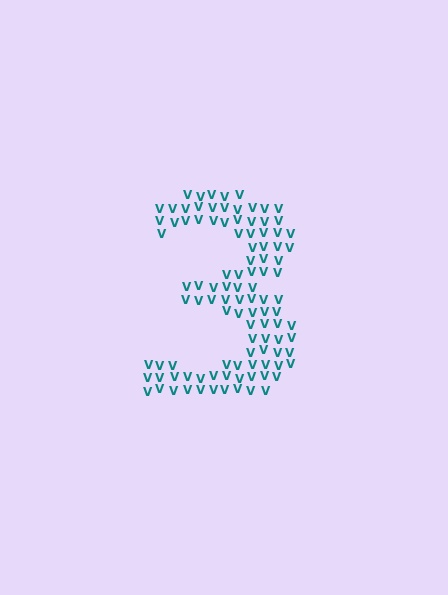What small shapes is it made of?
It is made of small letter V's.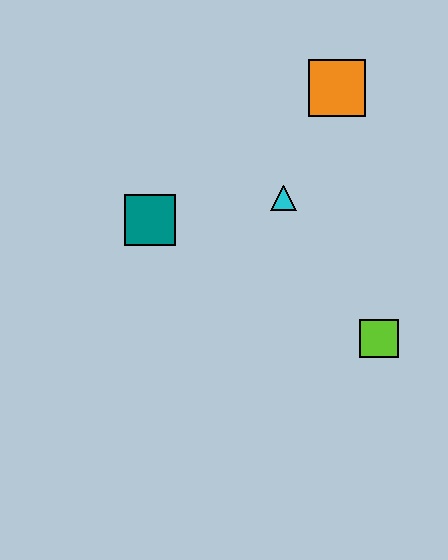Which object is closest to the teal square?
The cyan triangle is closest to the teal square.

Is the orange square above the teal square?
Yes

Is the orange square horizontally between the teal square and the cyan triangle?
No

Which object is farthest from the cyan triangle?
The lime square is farthest from the cyan triangle.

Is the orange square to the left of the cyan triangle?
No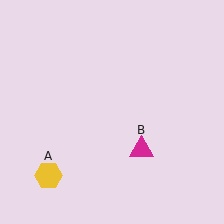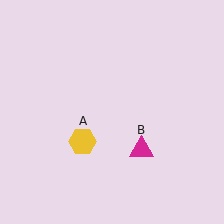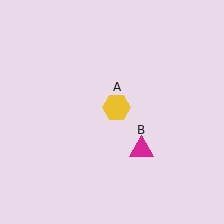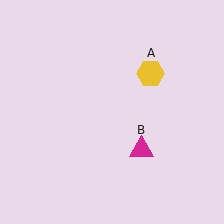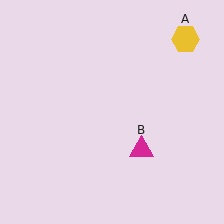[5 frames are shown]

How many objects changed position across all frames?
1 object changed position: yellow hexagon (object A).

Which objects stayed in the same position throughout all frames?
Magenta triangle (object B) remained stationary.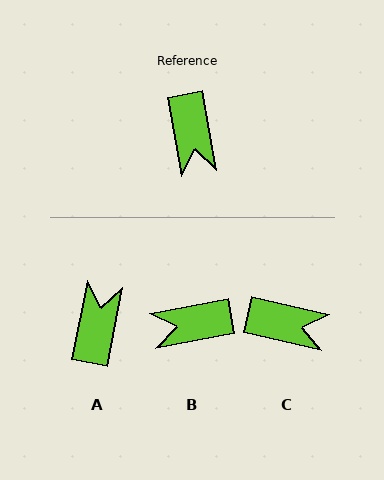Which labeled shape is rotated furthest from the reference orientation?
A, about 159 degrees away.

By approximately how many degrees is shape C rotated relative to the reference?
Approximately 67 degrees counter-clockwise.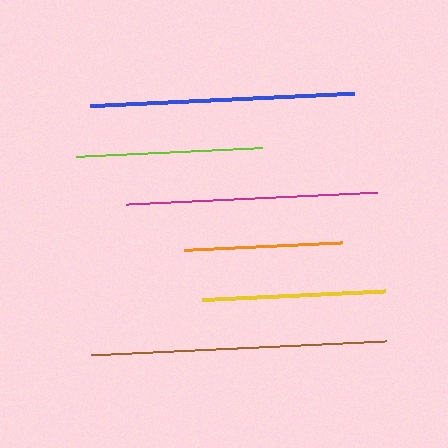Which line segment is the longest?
The brown line is the longest at approximately 295 pixels.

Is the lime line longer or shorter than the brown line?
The brown line is longer than the lime line.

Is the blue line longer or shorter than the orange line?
The blue line is longer than the orange line.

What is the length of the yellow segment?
The yellow segment is approximately 184 pixels long.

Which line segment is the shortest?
The orange line is the shortest at approximately 157 pixels.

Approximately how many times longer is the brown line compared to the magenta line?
The brown line is approximately 1.2 times the length of the magenta line.